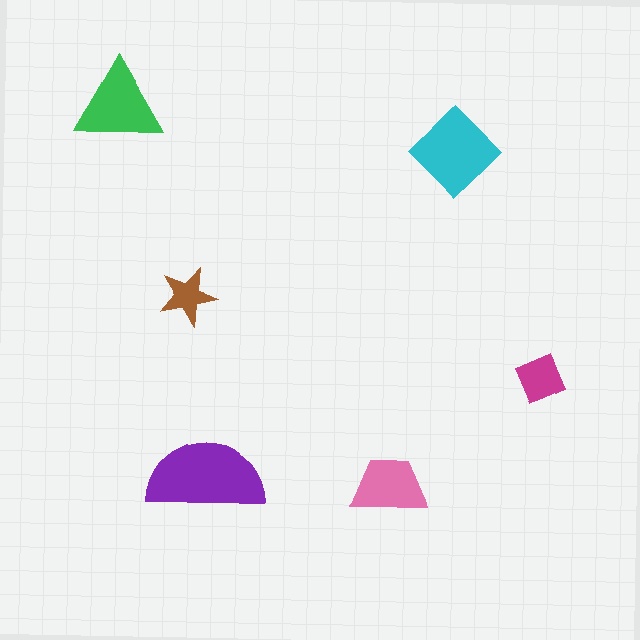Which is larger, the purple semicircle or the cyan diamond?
The purple semicircle.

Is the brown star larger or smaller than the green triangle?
Smaller.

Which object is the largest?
The purple semicircle.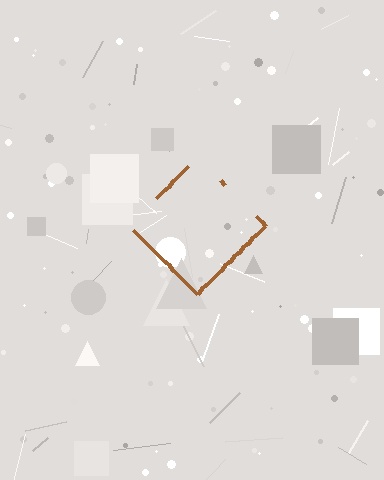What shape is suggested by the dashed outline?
The dashed outline suggests a diamond.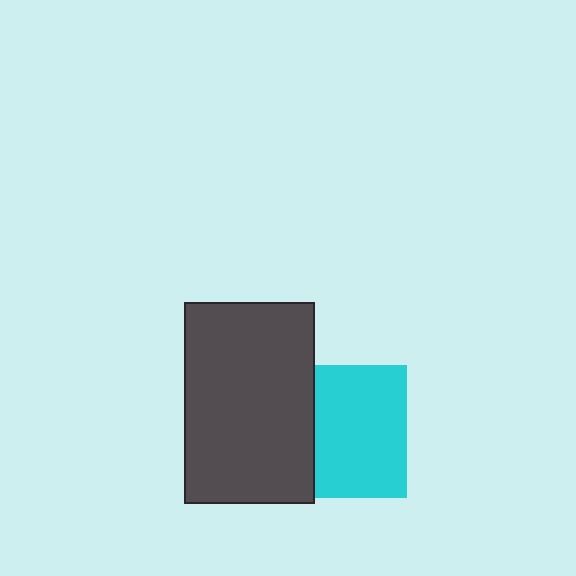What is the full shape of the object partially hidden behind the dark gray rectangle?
The partially hidden object is a cyan square.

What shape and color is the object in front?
The object in front is a dark gray rectangle.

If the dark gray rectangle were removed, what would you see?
You would see the complete cyan square.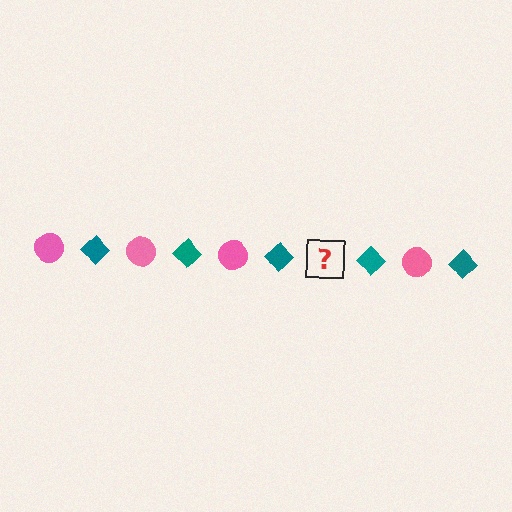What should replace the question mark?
The question mark should be replaced with a pink circle.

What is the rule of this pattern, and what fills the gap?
The rule is that the pattern alternates between pink circle and teal diamond. The gap should be filled with a pink circle.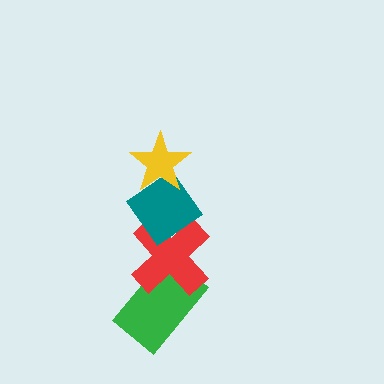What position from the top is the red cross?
The red cross is 3rd from the top.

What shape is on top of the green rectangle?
The red cross is on top of the green rectangle.